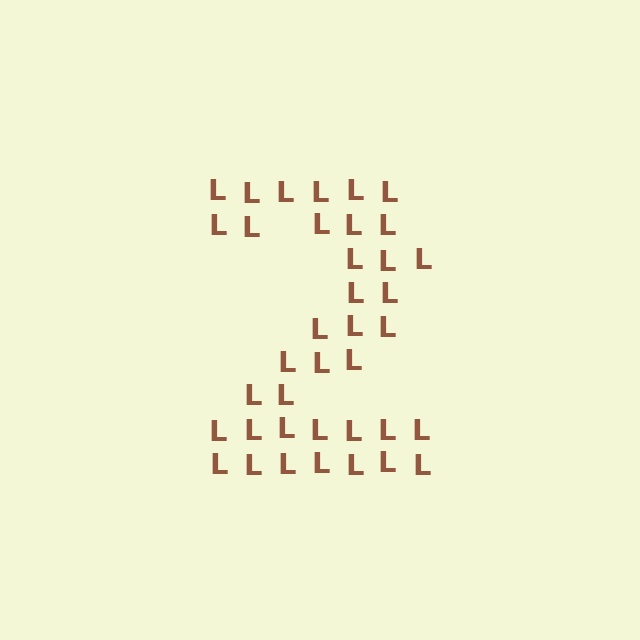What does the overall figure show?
The overall figure shows the digit 2.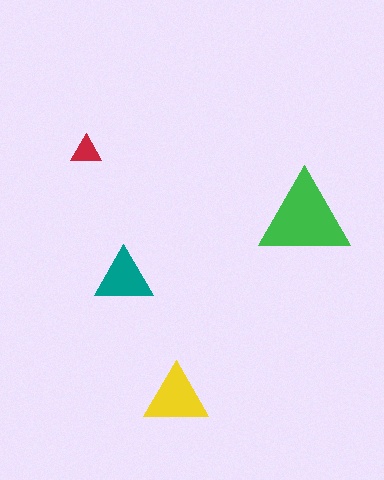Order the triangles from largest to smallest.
the green one, the yellow one, the teal one, the red one.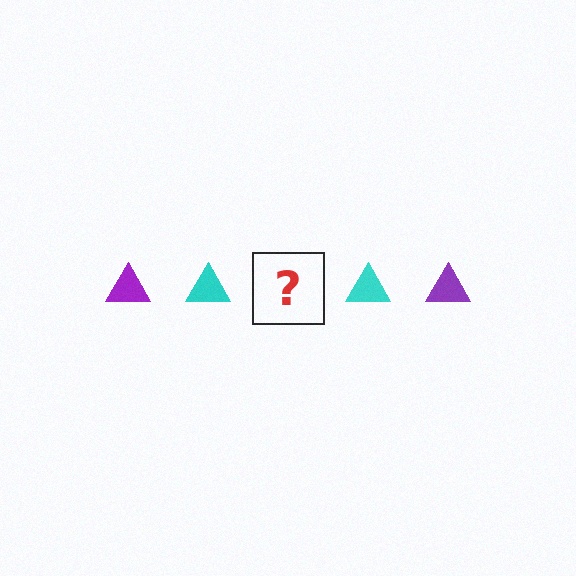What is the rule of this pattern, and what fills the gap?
The rule is that the pattern cycles through purple, cyan triangles. The gap should be filled with a purple triangle.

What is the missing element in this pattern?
The missing element is a purple triangle.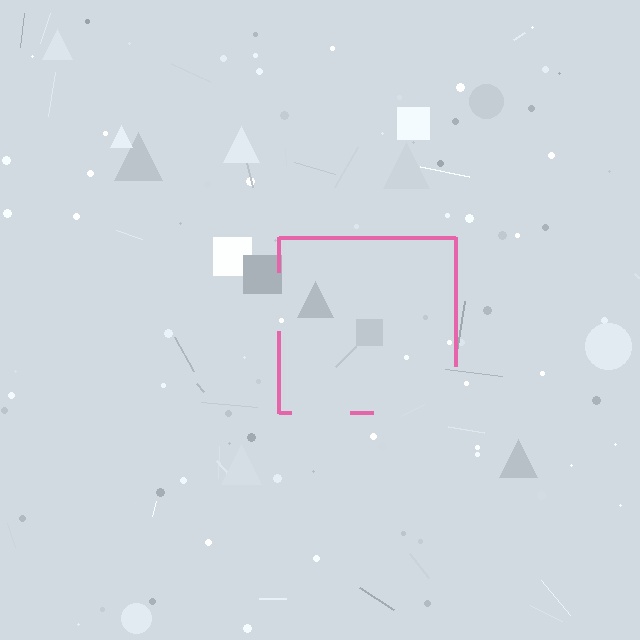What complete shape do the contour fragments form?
The contour fragments form a square.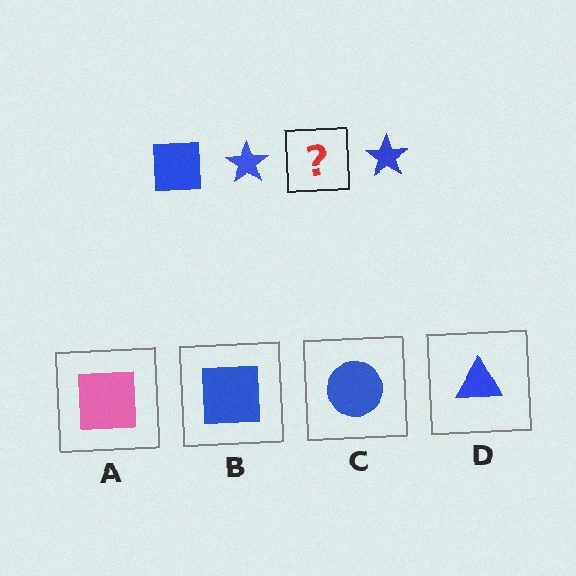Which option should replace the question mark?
Option B.